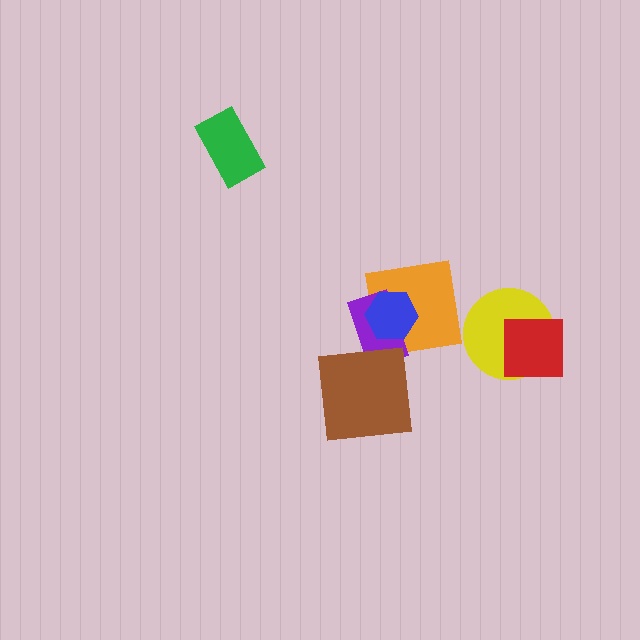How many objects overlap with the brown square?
1 object overlaps with the brown square.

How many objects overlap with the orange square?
2 objects overlap with the orange square.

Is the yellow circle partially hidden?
Yes, it is partially covered by another shape.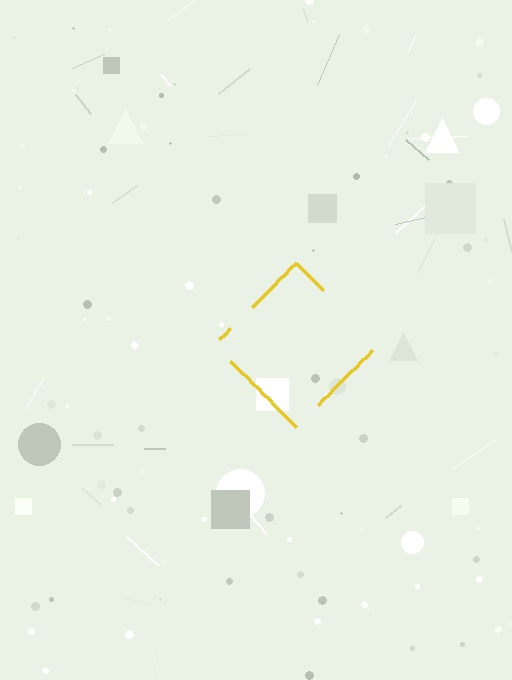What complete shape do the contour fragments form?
The contour fragments form a diamond.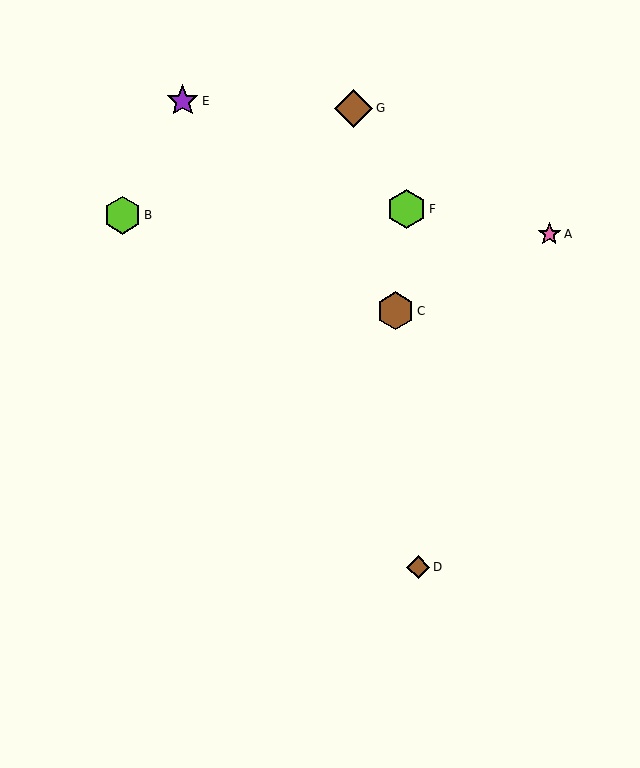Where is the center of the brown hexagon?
The center of the brown hexagon is at (395, 311).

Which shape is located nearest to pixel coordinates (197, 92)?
The purple star (labeled E) at (183, 101) is nearest to that location.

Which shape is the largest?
The lime hexagon (labeled F) is the largest.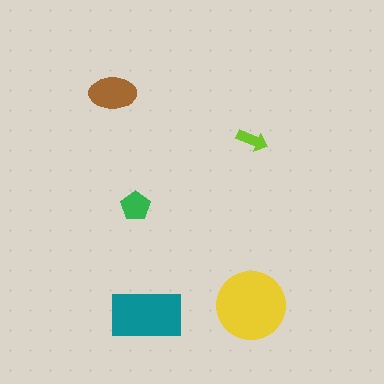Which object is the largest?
The yellow circle.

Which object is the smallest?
The lime arrow.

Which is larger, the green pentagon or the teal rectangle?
The teal rectangle.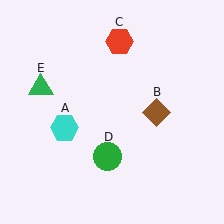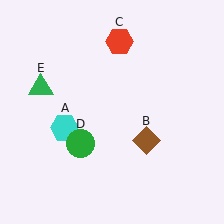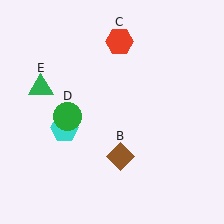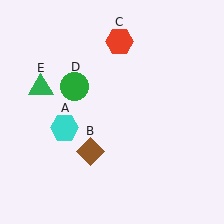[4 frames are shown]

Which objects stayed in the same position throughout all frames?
Cyan hexagon (object A) and red hexagon (object C) and green triangle (object E) remained stationary.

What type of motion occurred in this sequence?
The brown diamond (object B), green circle (object D) rotated clockwise around the center of the scene.